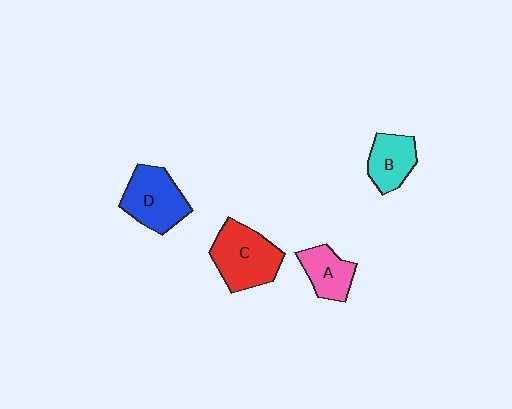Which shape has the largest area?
Shape C (red).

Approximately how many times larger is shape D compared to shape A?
Approximately 1.5 times.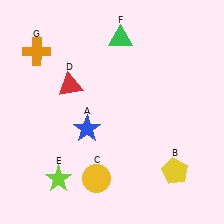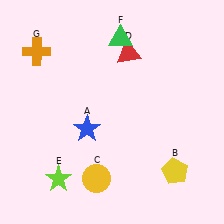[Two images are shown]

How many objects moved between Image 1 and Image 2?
1 object moved between the two images.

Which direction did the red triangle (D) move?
The red triangle (D) moved right.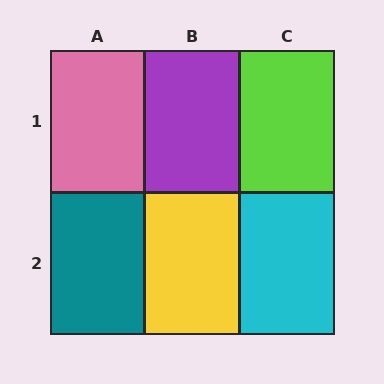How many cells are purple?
1 cell is purple.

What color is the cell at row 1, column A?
Pink.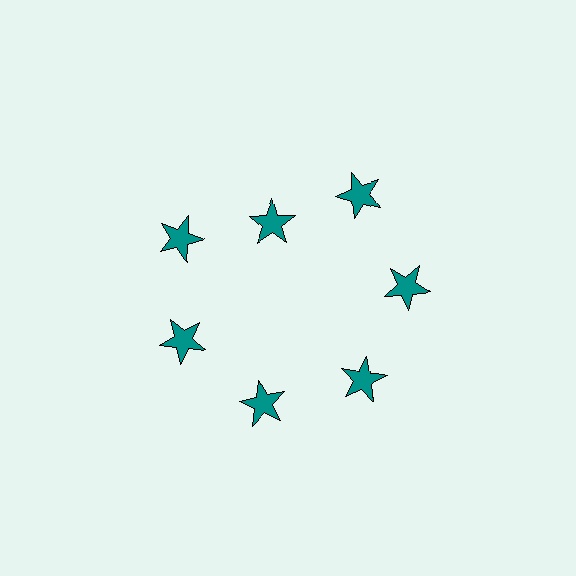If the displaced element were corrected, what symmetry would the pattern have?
It would have 7-fold rotational symmetry — the pattern would map onto itself every 51 degrees.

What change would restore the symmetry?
The symmetry would be restored by moving it outward, back onto the ring so that all 7 stars sit at equal angles and equal distance from the center.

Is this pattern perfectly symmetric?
No. The 7 teal stars are arranged in a ring, but one element near the 12 o'clock position is pulled inward toward the center, breaking the 7-fold rotational symmetry.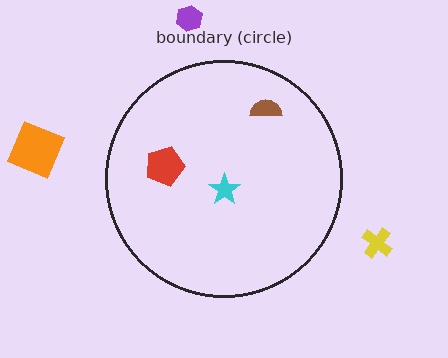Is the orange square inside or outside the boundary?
Outside.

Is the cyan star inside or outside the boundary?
Inside.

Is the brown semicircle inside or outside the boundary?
Inside.